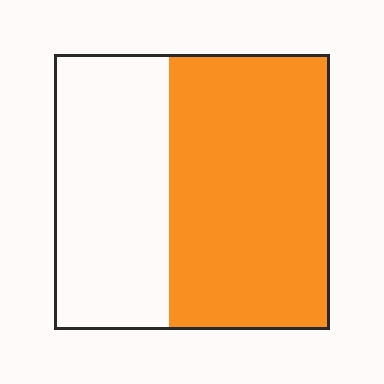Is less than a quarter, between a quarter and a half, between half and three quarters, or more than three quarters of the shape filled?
Between half and three quarters.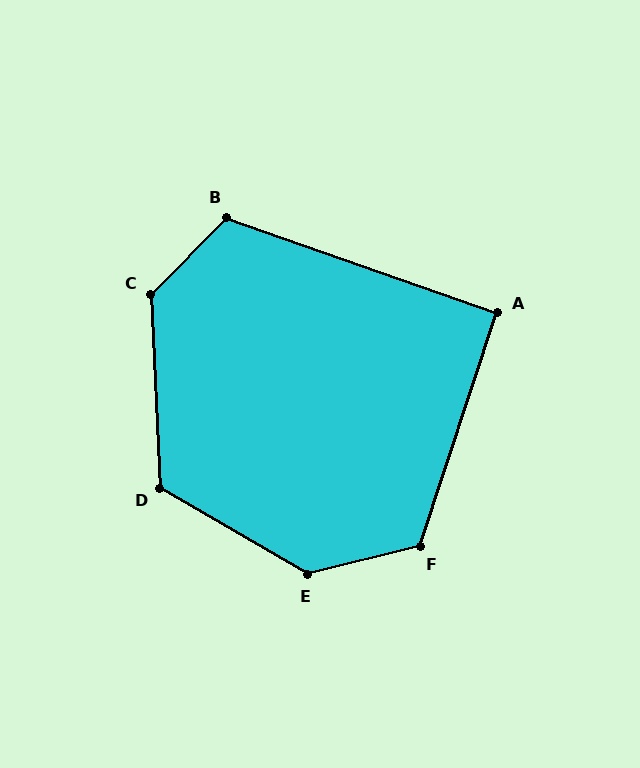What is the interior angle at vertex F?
Approximately 122 degrees (obtuse).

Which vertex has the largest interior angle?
E, at approximately 136 degrees.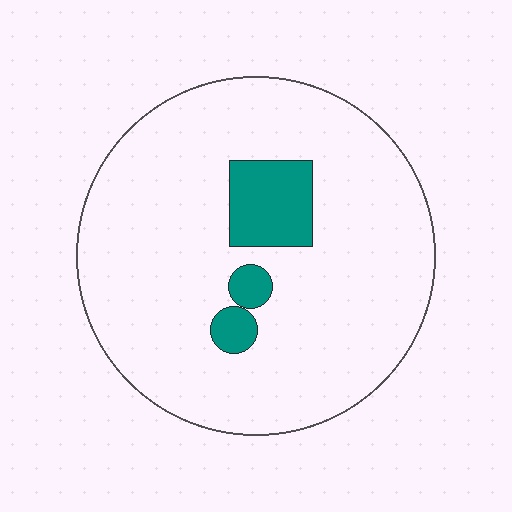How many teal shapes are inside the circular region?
3.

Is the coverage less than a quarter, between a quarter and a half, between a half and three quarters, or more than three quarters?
Less than a quarter.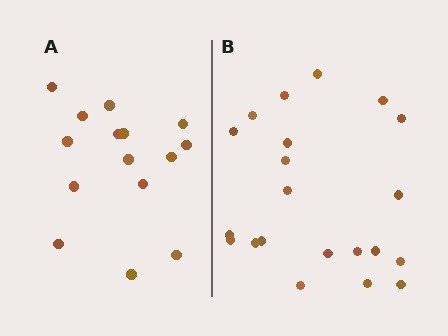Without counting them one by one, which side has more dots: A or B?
Region B (the right region) has more dots.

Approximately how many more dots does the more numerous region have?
Region B has about 6 more dots than region A.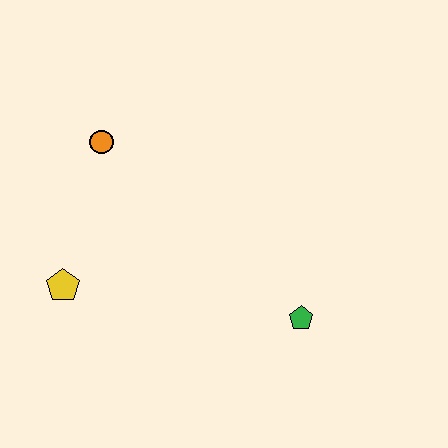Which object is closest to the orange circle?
The yellow pentagon is closest to the orange circle.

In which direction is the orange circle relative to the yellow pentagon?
The orange circle is above the yellow pentagon.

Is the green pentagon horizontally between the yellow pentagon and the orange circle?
No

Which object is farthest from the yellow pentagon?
The green pentagon is farthest from the yellow pentagon.